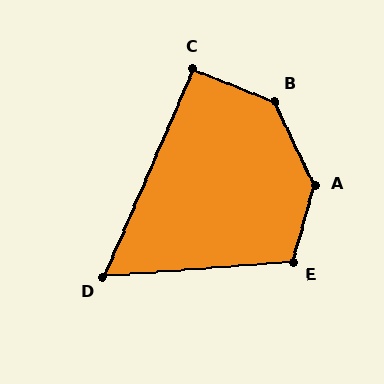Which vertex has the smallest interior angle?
D, at approximately 62 degrees.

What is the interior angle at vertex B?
Approximately 137 degrees (obtuse).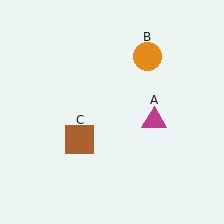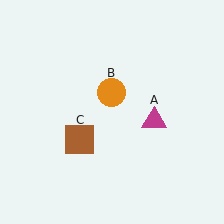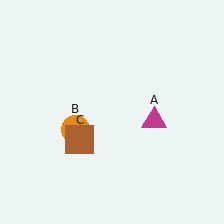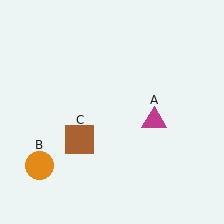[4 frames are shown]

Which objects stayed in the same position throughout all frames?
Magenta triangle (object A) and brown square (object C) remained stationary.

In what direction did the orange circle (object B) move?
The orange circle (object B) moved down and to the left.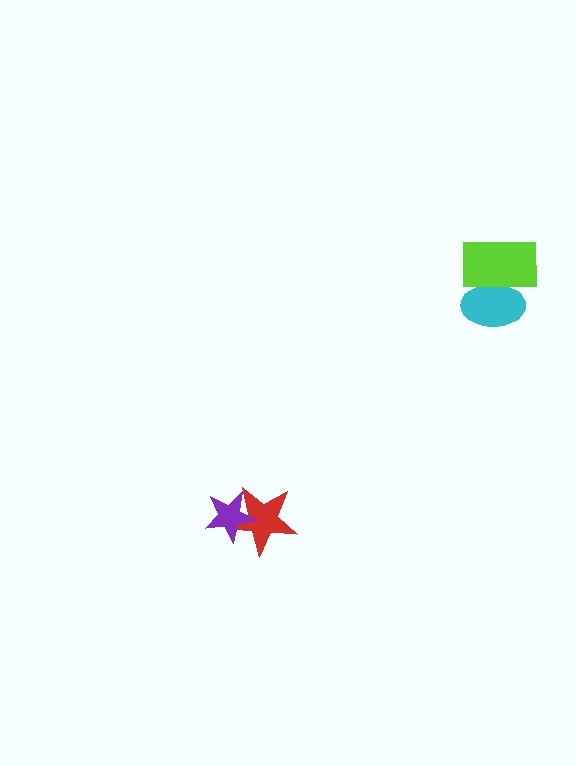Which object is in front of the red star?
The purple star is in front of the red star.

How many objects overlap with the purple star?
1 object overlaps with the purple star.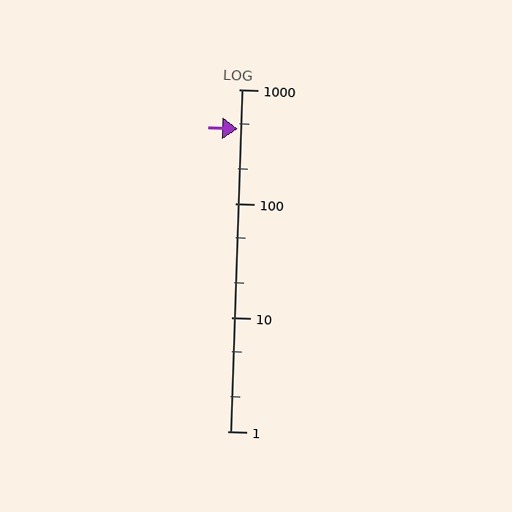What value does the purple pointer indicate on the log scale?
The pointer indicates approximately 450.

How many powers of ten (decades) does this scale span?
The scale spans 3 decades, from 1 to 1000.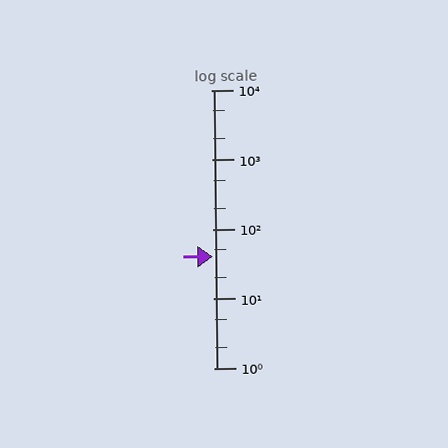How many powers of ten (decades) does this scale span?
The scale spans 4 decades, from 1 to 10000.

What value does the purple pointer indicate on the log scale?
The pointer indicates approximately 40.